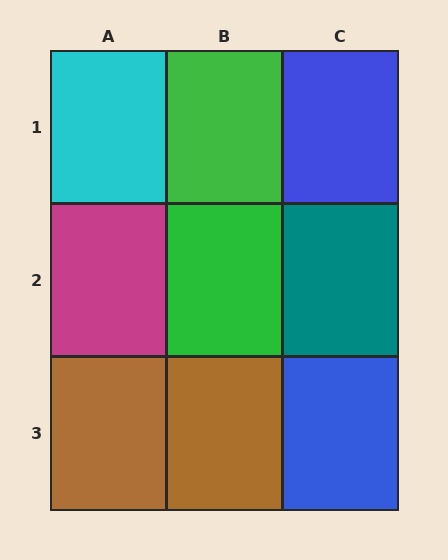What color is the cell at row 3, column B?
Brown.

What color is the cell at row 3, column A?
Brown.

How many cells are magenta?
1 cell is magenta.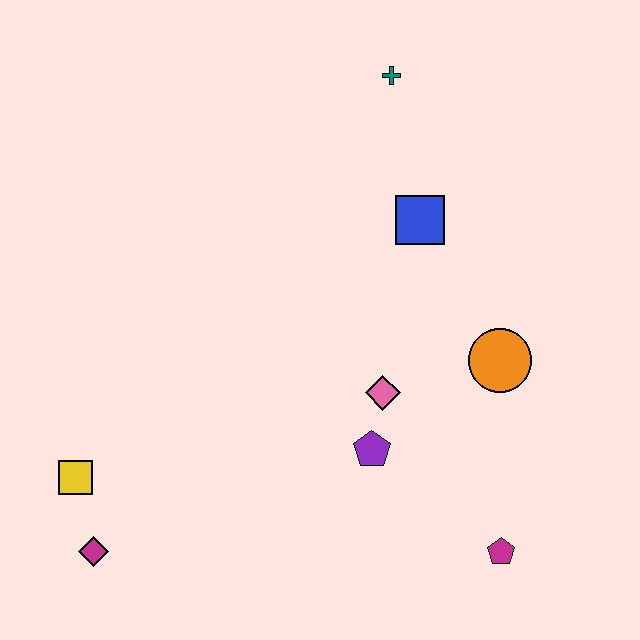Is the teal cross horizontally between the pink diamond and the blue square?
Yes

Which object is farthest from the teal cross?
The magenta diamond is farthest from the teal cross.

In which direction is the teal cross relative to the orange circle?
The teal cross is above the orange circle.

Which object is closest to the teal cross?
The blue square is closest to the teal cross.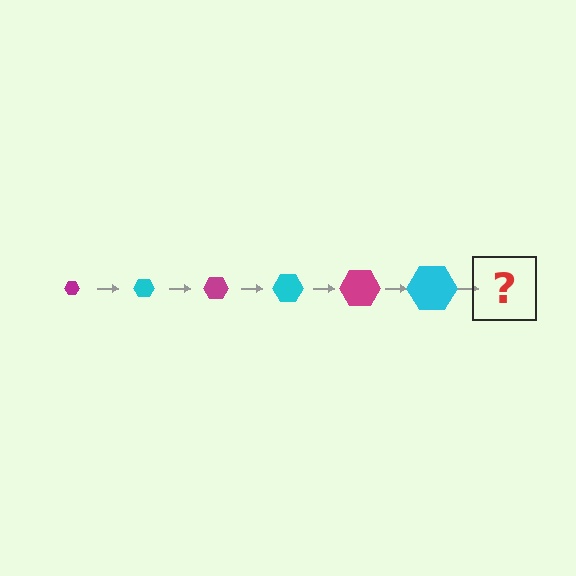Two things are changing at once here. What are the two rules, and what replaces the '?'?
The two rules are that the hexagon grows larger each step and the color cycles through magenta and cyan. The '?' should be a magenta hexagon, larger than the previous one.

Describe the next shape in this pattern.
It should be a magenta hexagon, larger than the previous one.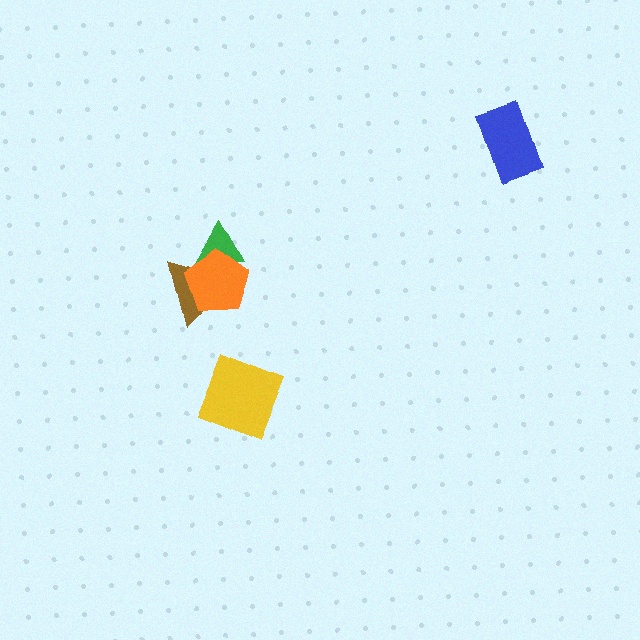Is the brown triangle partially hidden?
Yes, it is partially covered by another shape.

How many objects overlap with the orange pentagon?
2 objects overlap with the orange pentagon.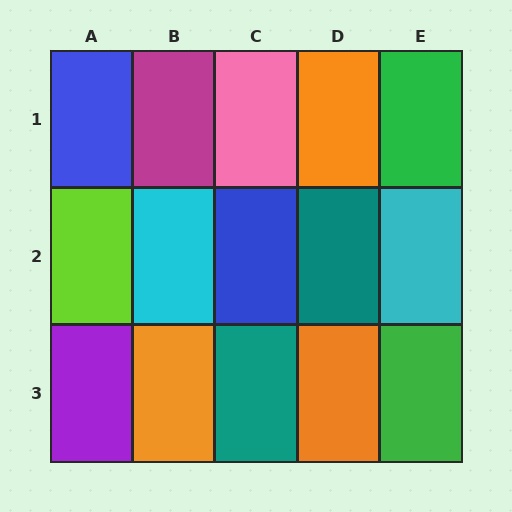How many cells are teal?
2 cells are teal.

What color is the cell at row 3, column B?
Orange.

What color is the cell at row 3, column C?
Teal.